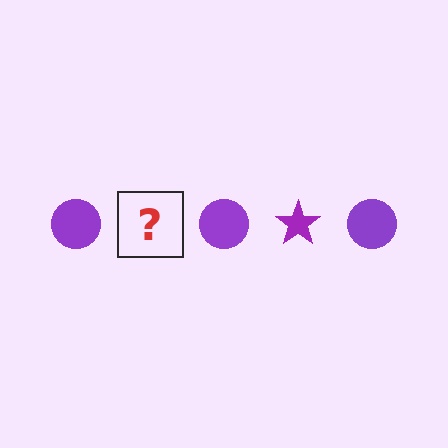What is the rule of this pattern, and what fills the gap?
The rule is that the pattern cycles through circle, star shapes in purple. The gap should be filled with a purple star.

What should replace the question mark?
The question mark should be replaced with a purple star.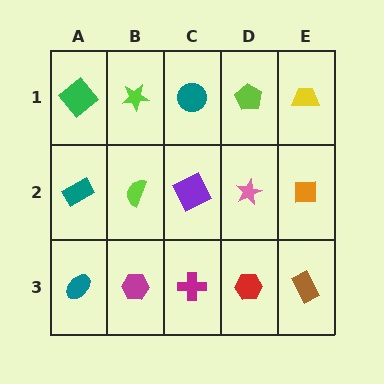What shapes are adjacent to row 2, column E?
A yellow trapezoid (row 1, column E), a brown rectangle (row 3, column E), a pink star (row 2, column D).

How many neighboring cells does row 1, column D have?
3.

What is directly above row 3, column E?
An orange square.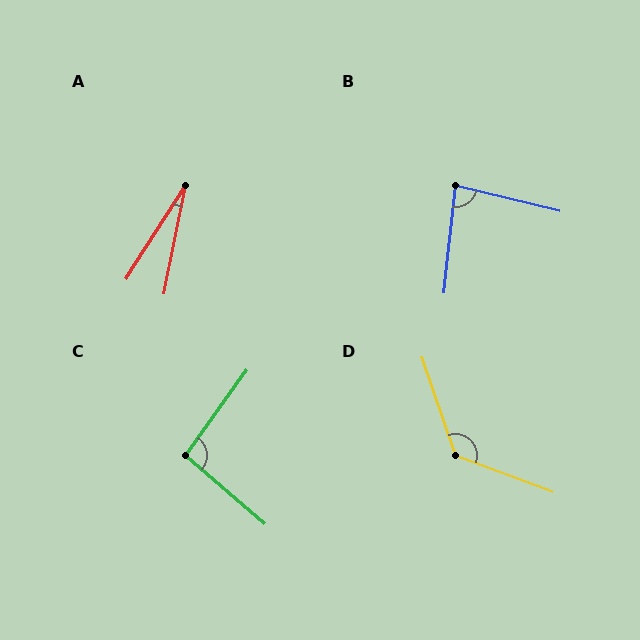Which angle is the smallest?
A, at approximately 21 degrees.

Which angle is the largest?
D, at approximately 129 degrees.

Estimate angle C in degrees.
Approximately 95 degrees.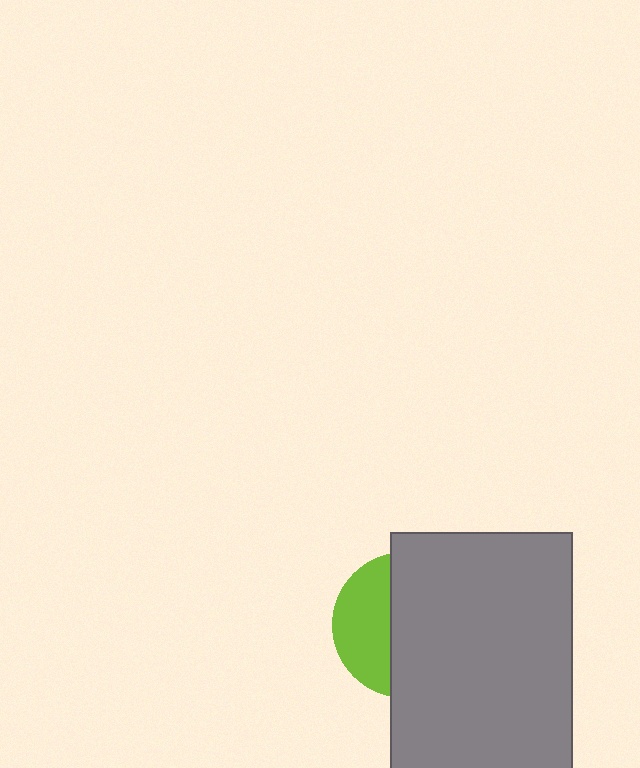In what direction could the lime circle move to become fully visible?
The lime circle could move left. That would shift it out from behind the gray rectangle entirely.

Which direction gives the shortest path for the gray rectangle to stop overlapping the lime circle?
Moving right gives the shortest separation.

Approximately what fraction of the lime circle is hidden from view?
Roughly 63% of the lime circle is hidden behind the gray rectangle.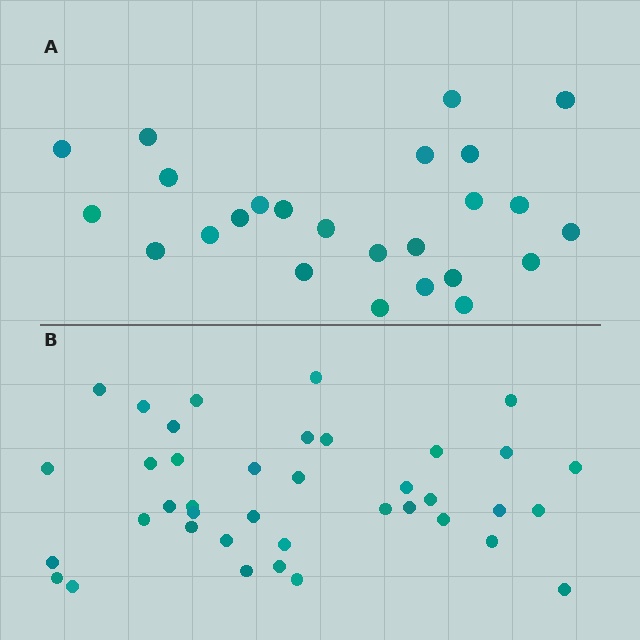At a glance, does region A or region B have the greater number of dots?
Region B (the bottom region) has more dots.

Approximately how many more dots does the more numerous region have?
Region B has approximately 15 more dots than region A.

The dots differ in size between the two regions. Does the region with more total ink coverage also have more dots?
No. Region A has more total ink coverage because its dots are larger, but region B actually contains more individual dots. Total area can be misleading — the number of items is what matters here.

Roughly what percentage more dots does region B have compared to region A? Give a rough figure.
About 55% more.